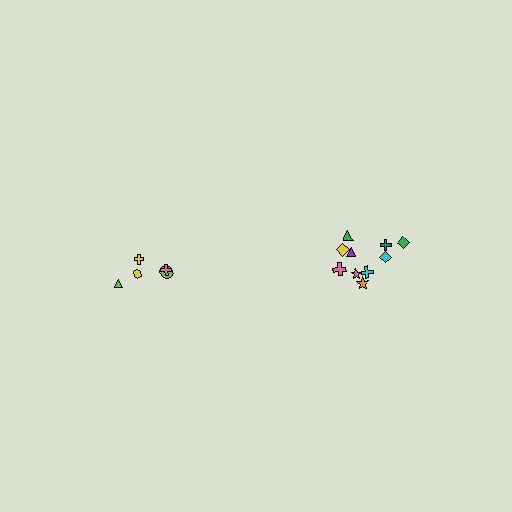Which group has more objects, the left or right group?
The right group.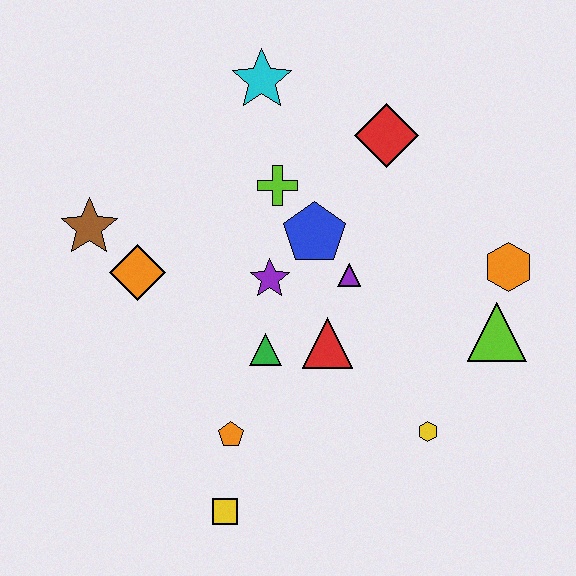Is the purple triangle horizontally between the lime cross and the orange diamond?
No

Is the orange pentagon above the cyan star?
No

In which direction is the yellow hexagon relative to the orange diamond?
The yellow hexagon is to the right of the orange diamond.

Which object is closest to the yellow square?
The orange pentagon is closest to the yellow square.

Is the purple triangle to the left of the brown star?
No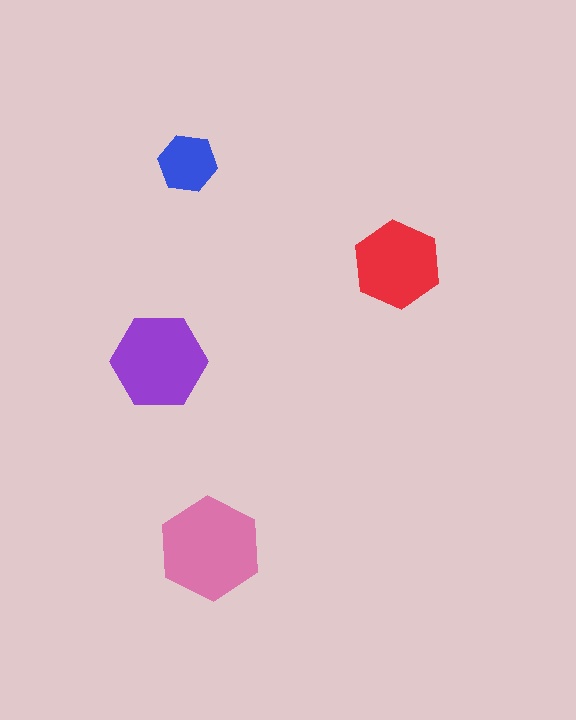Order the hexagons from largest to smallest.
the pink one, the purple one, the red one, the blue one.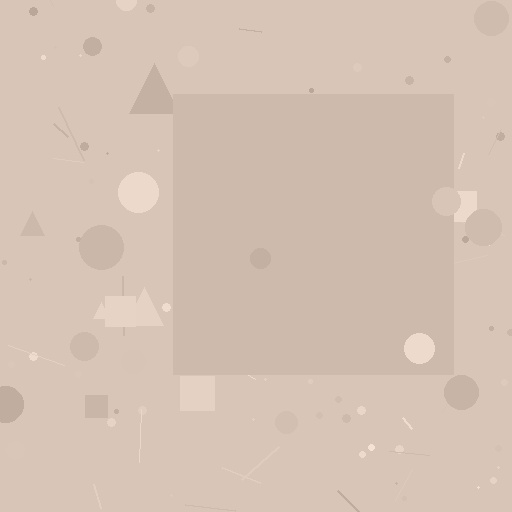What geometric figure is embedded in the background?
A square is embedded in the background.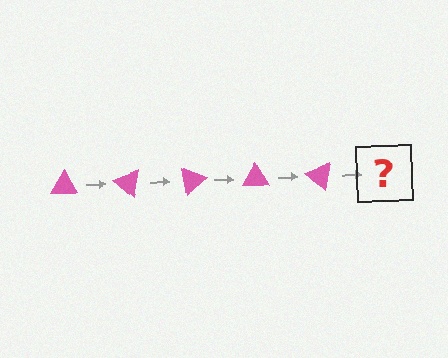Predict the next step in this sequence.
The next step is a pink triangle rotated 200 degrees.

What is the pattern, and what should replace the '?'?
The pattern is that the triangle rotates 40 degrees each step. The '?' should be a pink triangle rotated 200 degrees.